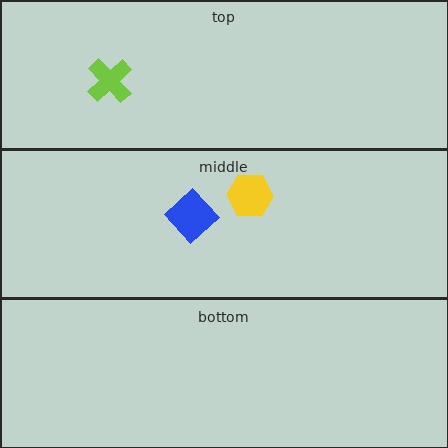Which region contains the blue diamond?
The middle region.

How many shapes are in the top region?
1.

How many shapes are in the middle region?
2.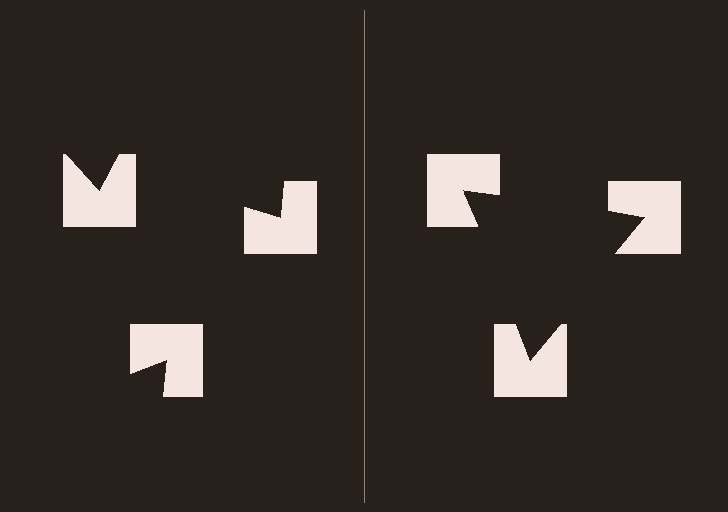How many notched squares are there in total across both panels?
6 — 3 on each side.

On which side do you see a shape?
An illusory triangle appears on the right side. On the left side the wedge cuts are rotated, so no coherent shape forms.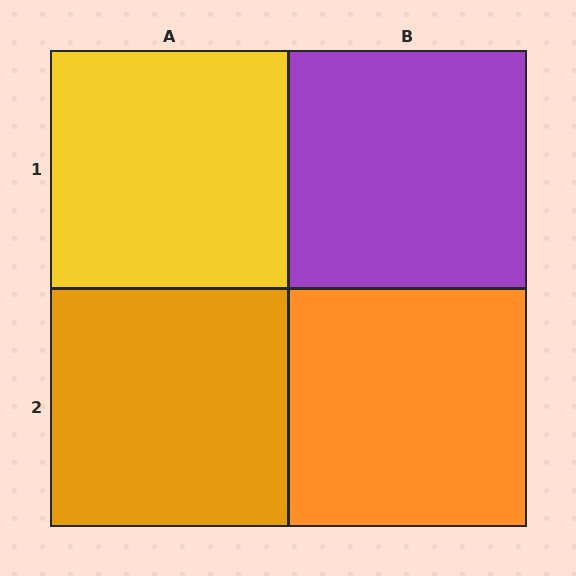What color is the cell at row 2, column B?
Orange.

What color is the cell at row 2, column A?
Orange.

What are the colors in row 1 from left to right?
Yellow, purple.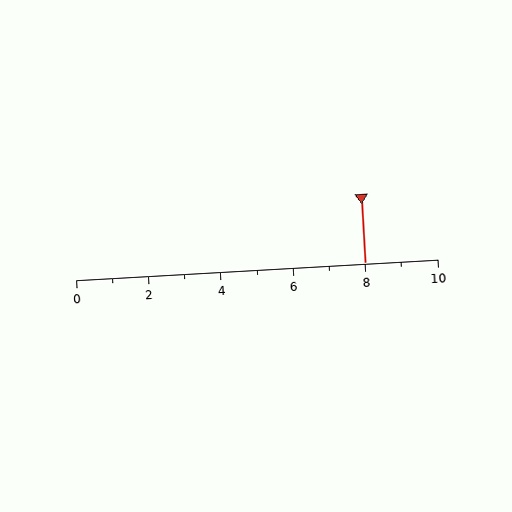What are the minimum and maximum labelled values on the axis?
The axis runs from 0 to 10.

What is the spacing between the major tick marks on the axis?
The major ticks are spaced 2 apart.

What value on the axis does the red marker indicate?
The marker indicates approximately 8.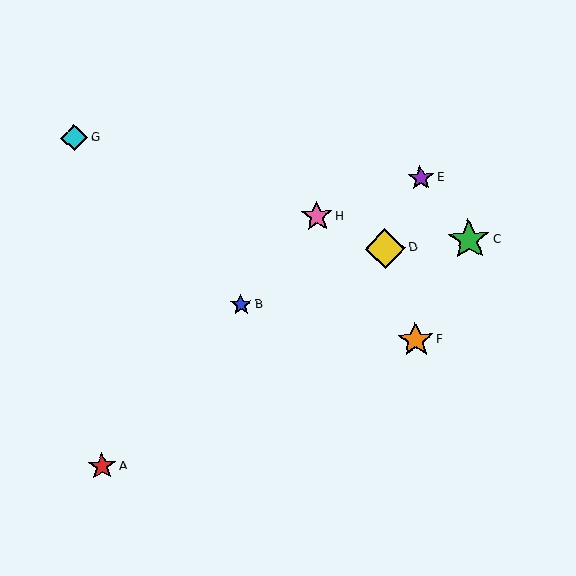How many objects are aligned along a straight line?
3 objects (A, B, H) are aligned along a straight line.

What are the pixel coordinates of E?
Object E is at (421, 178).